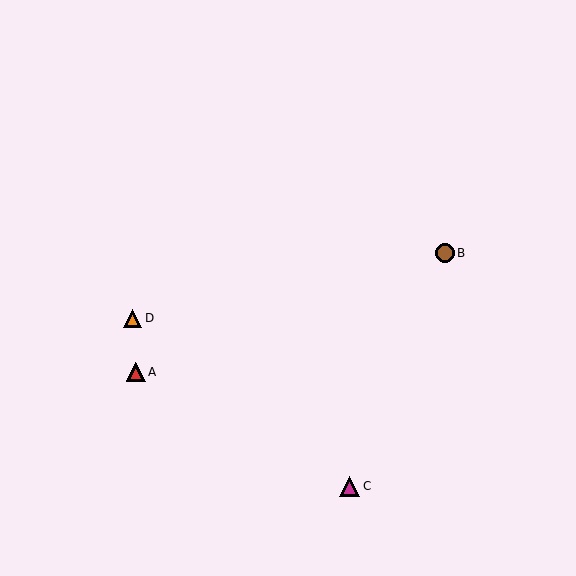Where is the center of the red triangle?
The center of the red triangle is at (136, 372).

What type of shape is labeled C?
Shape C is a magenta triangle.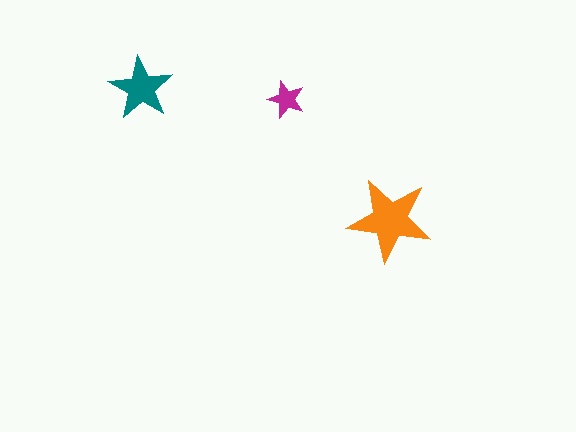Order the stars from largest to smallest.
the orange one, the teal one, the magenta one.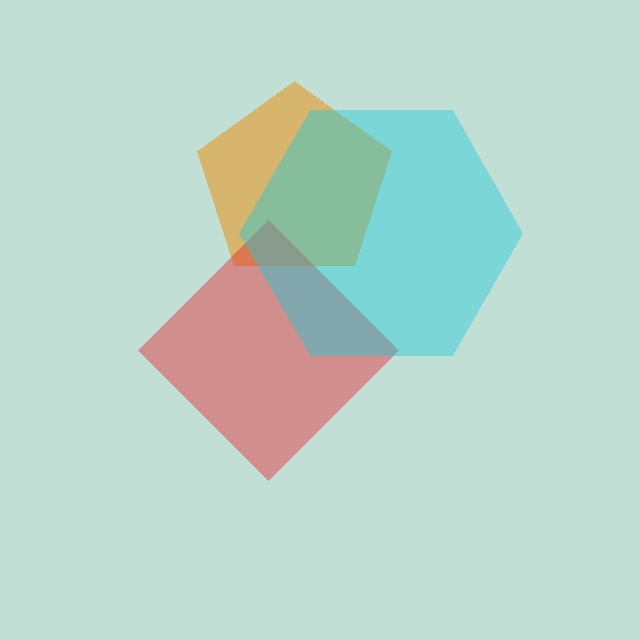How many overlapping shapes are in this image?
There are 3 overlapping shapes in the image.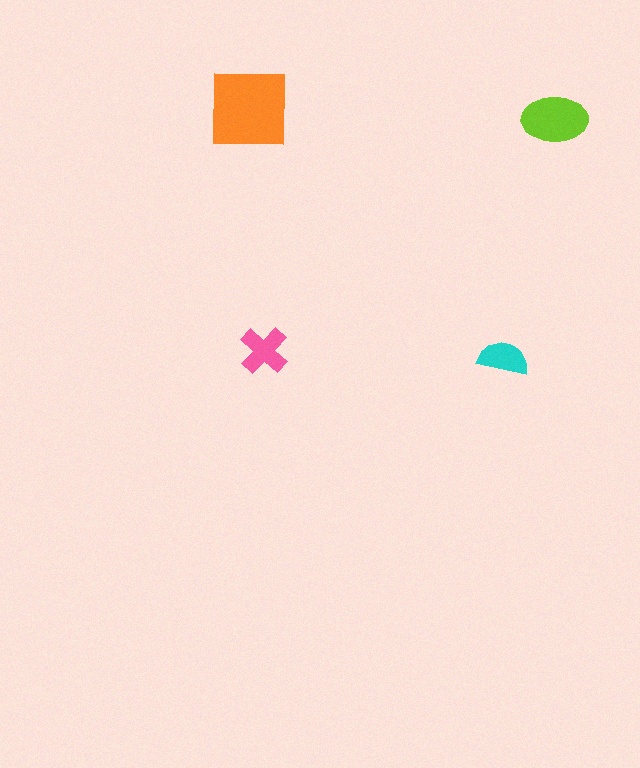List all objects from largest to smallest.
The orange square, the lime ellipse, the pink cross, the cyan semicircle.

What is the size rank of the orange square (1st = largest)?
1st.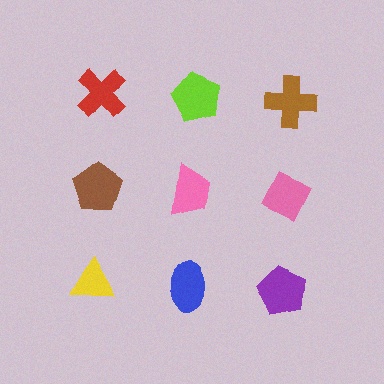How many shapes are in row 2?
3 shapes.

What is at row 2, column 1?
A brown pentagon.